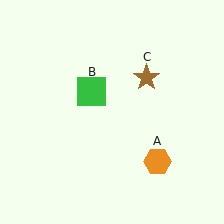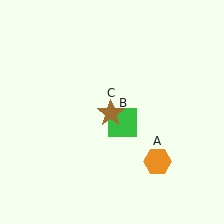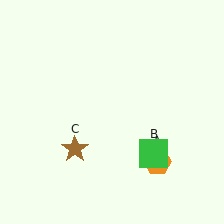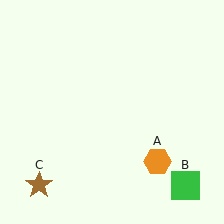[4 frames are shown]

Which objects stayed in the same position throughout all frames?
Orange hexagon (object A) remained stationary.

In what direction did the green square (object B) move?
The green square (object B) moved down and to the right.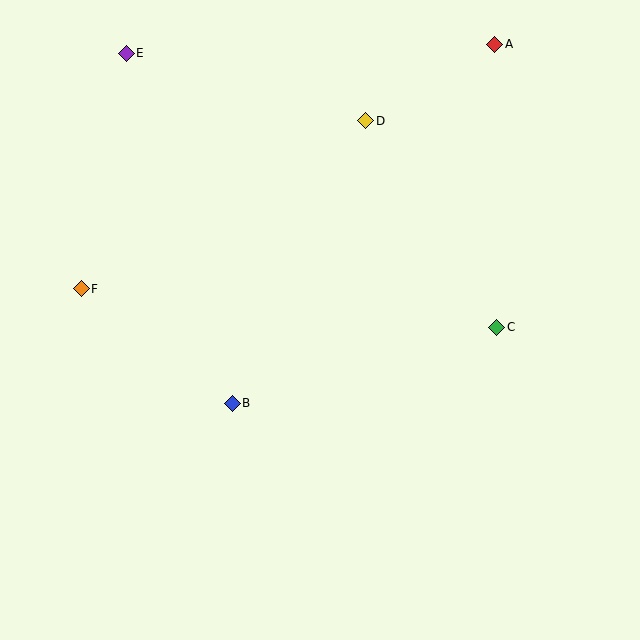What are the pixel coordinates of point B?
Point B is at (232, 403).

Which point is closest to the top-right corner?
Point A is closest to the top-right corner.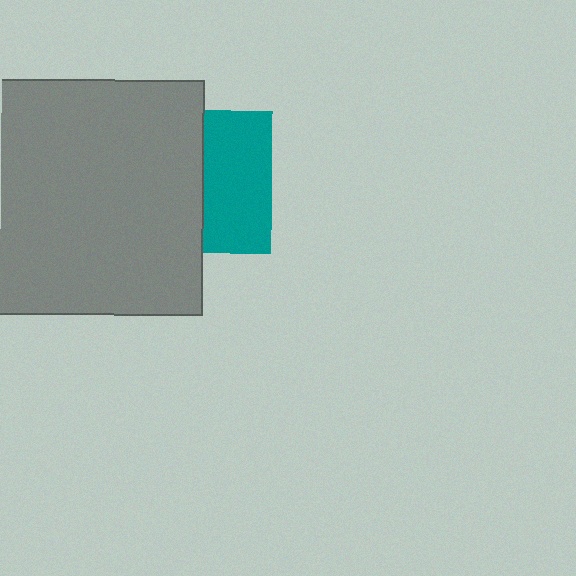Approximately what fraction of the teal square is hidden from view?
Roughly 53% of the teal square is hidden behind the gray rectangle.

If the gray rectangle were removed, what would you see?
You would see the complete teal square.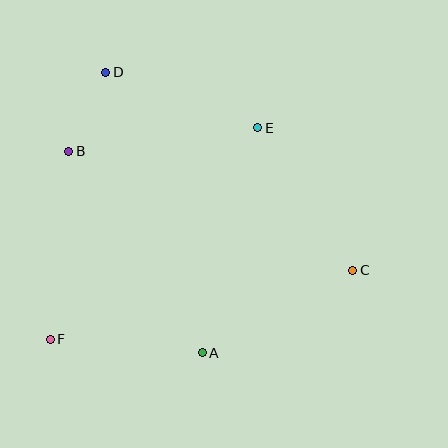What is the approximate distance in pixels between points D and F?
The distance between D and F is approximately 272 pixels.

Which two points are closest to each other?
Points B and D are closest to each other.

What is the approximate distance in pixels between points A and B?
The distance between A and B is approximately 242 pixels.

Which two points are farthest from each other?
Points C and D are farthest from each other.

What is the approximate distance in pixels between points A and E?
The distance between A and E is approximately 232 pixels.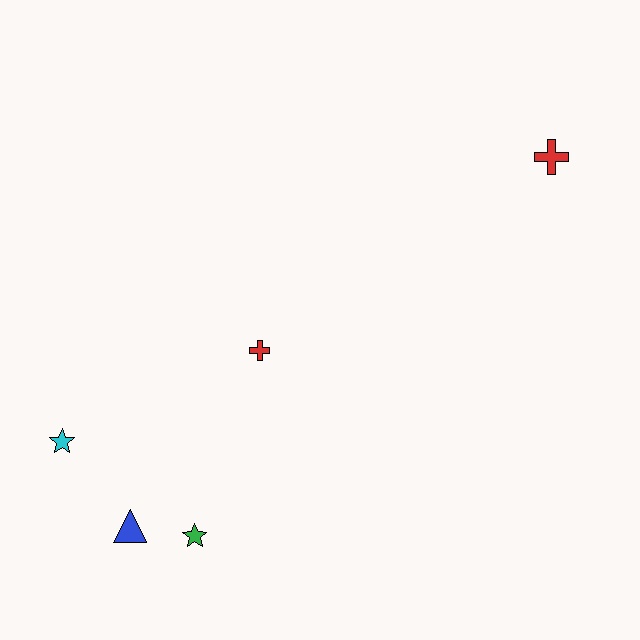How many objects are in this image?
There are 5 objects.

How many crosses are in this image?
There are 2 crosses.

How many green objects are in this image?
There is 1 green object.